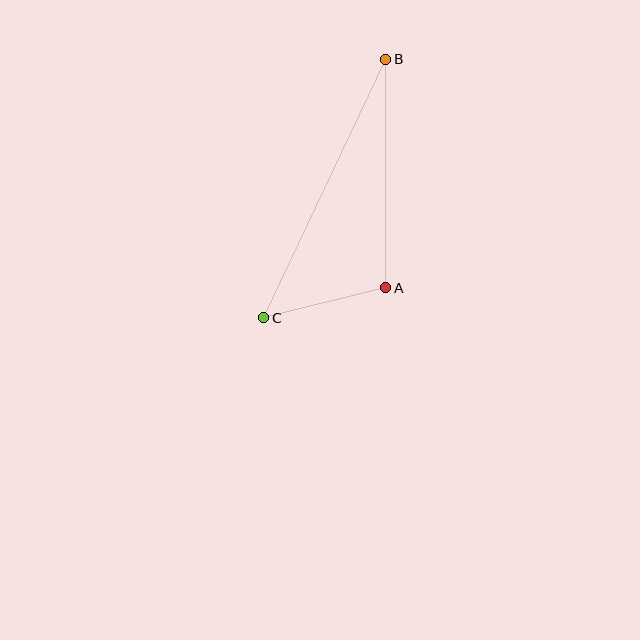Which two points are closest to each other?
Points A and C are closest to each other.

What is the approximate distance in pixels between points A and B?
The distance between A and B is approximately 229 pixels.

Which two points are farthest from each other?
Points B and C are farthest from each other.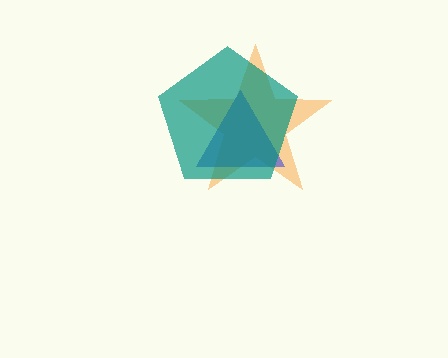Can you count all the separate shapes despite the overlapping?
Yes, there are 3 separate shapes.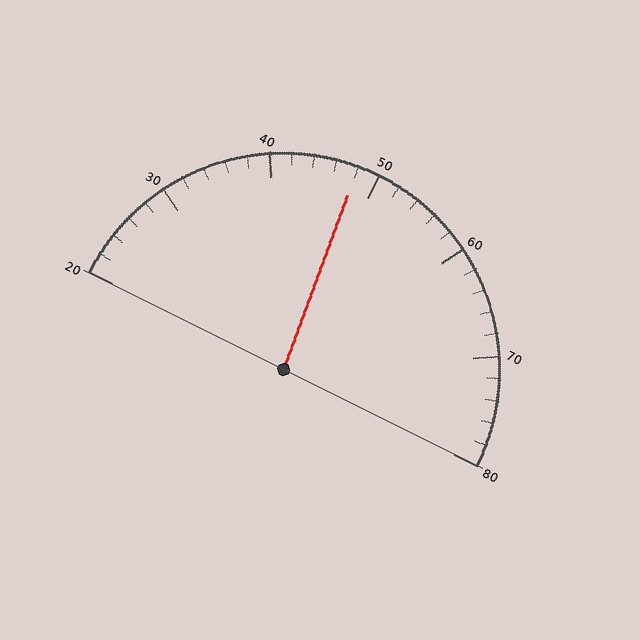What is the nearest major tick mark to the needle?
The nearest major tick mark is 50.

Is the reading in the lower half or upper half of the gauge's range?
The reading is in the lower half of the range (20 to 80).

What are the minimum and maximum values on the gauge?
The gauge ranges from 20 to 80.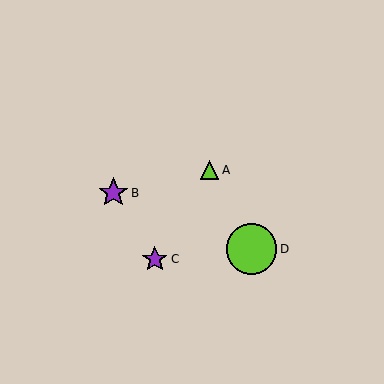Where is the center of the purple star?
The center of the purple star is at (155, 259).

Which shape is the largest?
The lime circle (labeled D) is the largest.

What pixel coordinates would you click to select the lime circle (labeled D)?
Click at (251, 249) to select the lime circle D.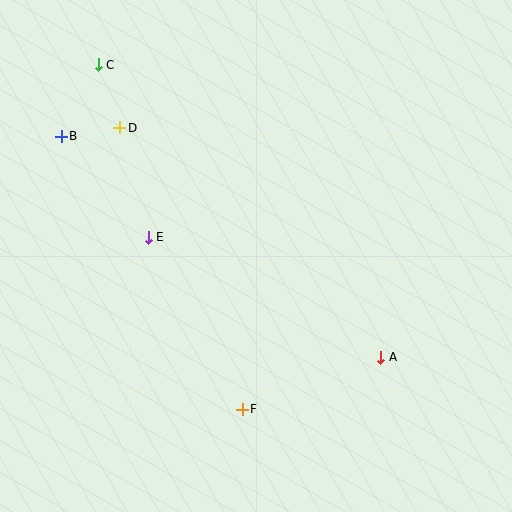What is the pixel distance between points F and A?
The distance between F and A is 148 pixels.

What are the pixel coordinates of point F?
Point F is at (242, 409).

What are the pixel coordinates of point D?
Point D is at (120, 128).